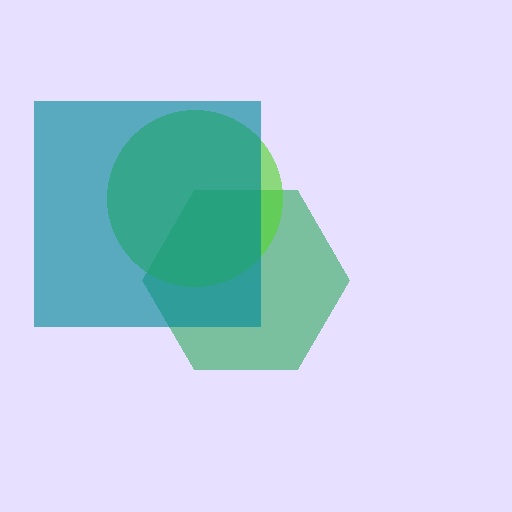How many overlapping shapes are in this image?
There are 3 overlapping shapes in the image.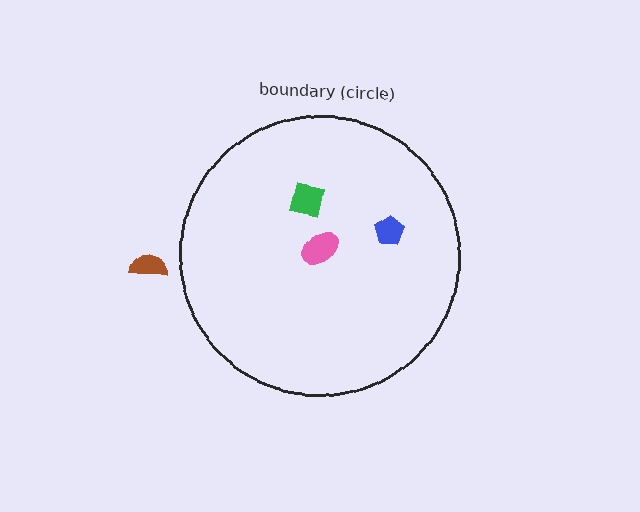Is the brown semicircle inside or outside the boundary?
Outside.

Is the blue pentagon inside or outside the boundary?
Inside.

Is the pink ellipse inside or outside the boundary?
Inside.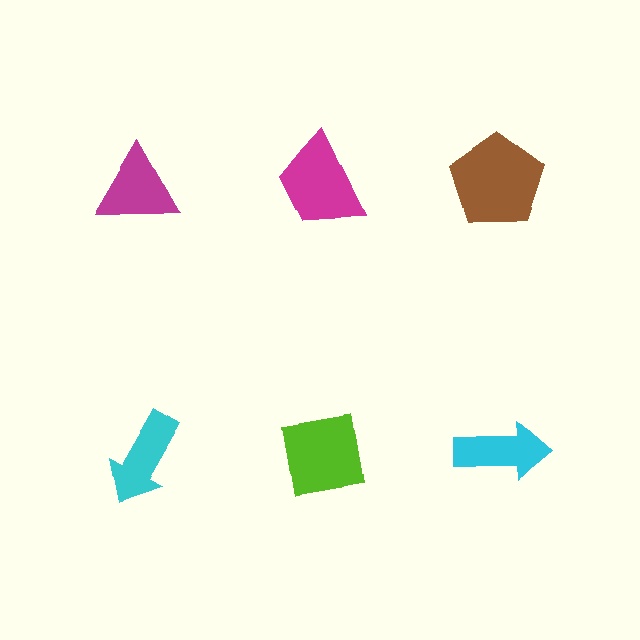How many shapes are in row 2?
3 shapes.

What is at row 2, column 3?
A cyan arrow.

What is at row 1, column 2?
A magenta trapezoid.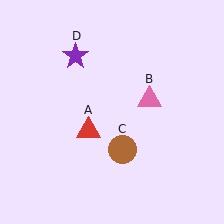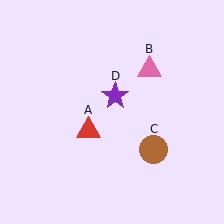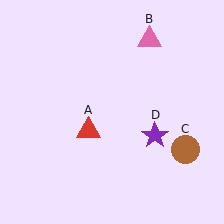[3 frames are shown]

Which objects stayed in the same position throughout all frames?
Red triangle (object A) remained stationary.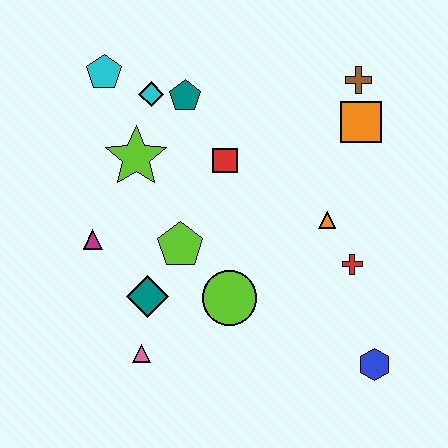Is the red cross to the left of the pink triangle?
No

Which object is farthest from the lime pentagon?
The brown cross is farthest from the lime pentagon.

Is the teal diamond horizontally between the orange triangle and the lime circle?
No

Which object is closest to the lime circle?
The lime pentagon is closest to the lime circle.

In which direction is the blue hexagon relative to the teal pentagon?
The blue hexagon is below the teal pentagon.